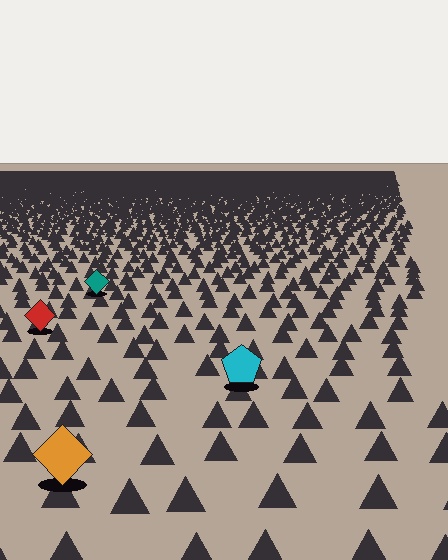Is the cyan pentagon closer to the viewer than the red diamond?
Yes. The cyan pentagon is closer — you can tell from the texture gradient: the ground texture is coarser near it.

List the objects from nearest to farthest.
From nearest to farthest: the orange diamond, the cyan pentagon, the red diamond, the teal diamond.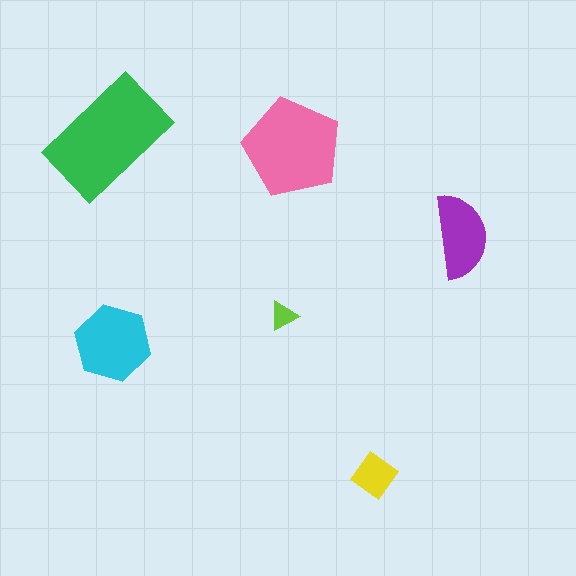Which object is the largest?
The green rectangle.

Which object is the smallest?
The lime triangle.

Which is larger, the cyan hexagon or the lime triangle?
The cyan hexagon.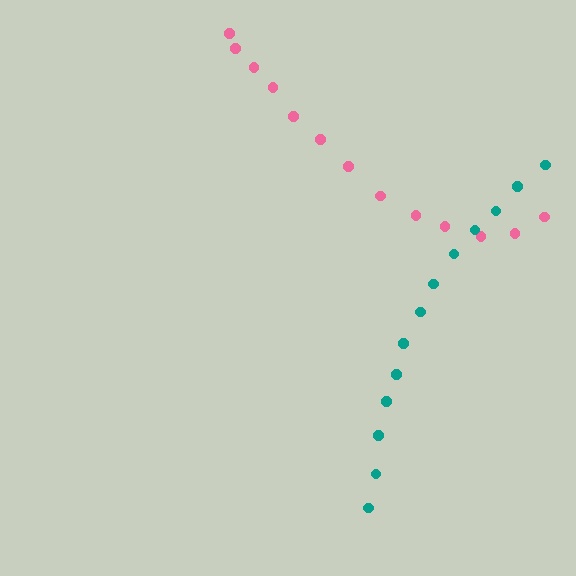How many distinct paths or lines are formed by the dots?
There are 2 distinct paths.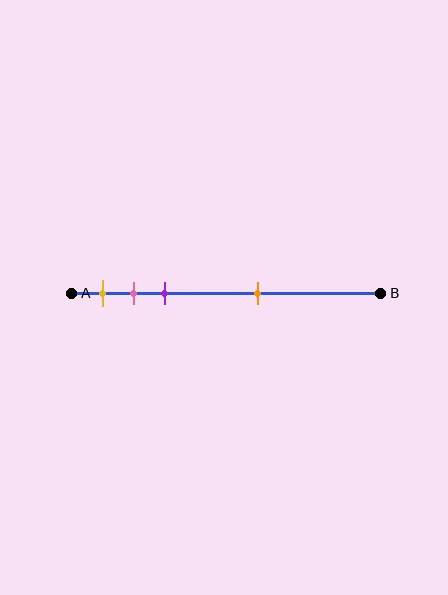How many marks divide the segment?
There are 4 marks dividing the segment.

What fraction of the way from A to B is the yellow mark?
The yellow mark is approximately 10% (0.1) of the way from A to B.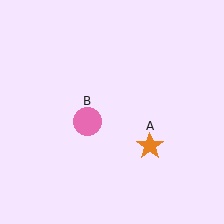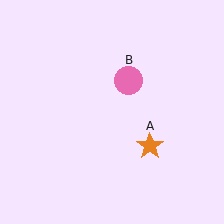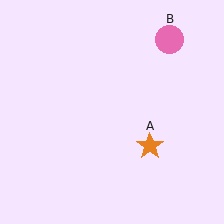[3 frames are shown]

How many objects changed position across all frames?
1 object changed position: pink circle (object B).